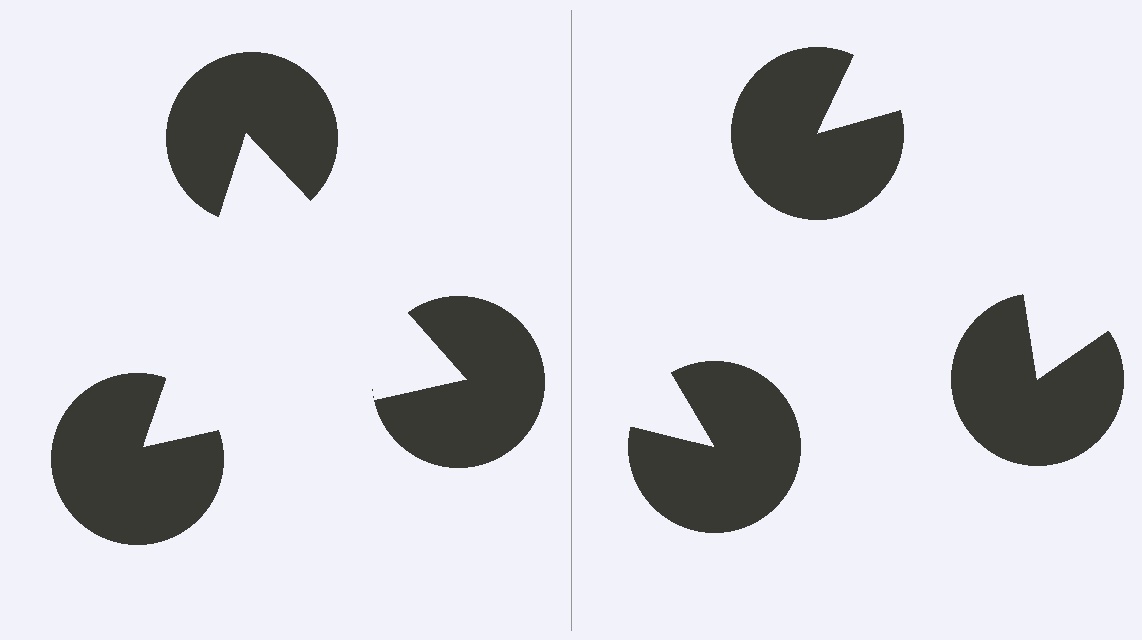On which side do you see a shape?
An illusory triangle appears on the left side. On the right side the wedge cuts are rotated, so no coherent shape forms.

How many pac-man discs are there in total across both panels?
6 — 3 on each side.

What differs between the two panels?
The pac-man discs are positioned identically on both sides; only the wedge orientations differ. On the left they align to a triangle; on the right they are misaligned.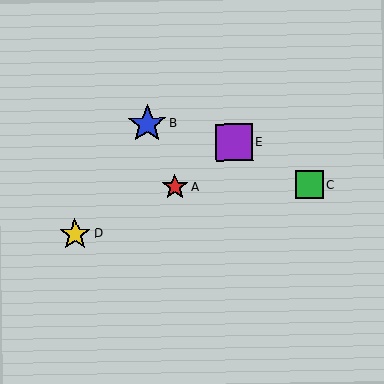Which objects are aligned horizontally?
Objects A, C are aligned horizontally.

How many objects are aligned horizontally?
2 objects (A, C) are aligned horizontally.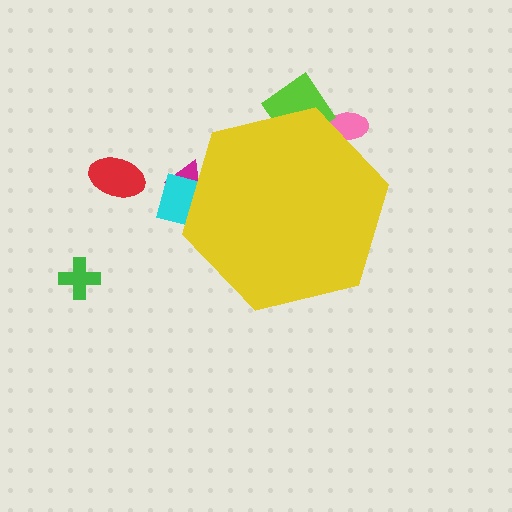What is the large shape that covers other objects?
A yellow hexagon.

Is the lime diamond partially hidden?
Yes, the lime diamond is partially hidden behind the yellow hexagon.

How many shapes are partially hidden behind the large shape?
4 shapes are partially hidden.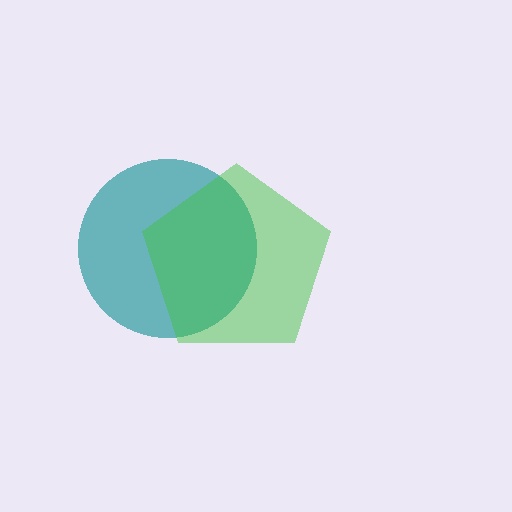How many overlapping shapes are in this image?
There are 2 overlapping shapes in the image.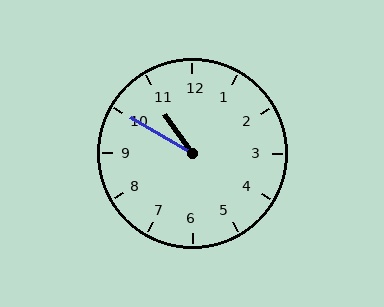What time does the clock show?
10:50.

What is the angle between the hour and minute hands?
Approximately 25 degrees.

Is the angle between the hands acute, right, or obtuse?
It is acute.